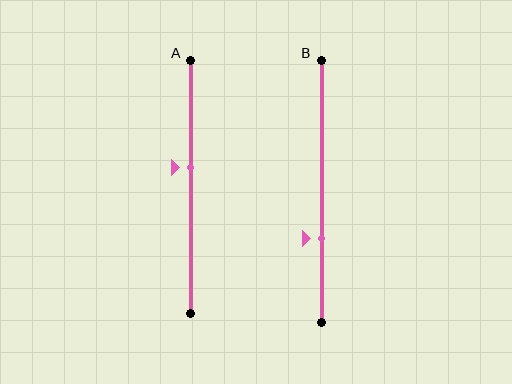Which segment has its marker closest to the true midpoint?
Segment A has its marker closest to the true midpoint.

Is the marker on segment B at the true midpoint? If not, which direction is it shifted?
No, the marker on segment B is shifted downward by about 18% of the segment length.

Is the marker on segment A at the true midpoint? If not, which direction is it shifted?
No, the marker on segment A is shifted upward by about 8% of the segment length.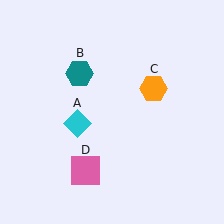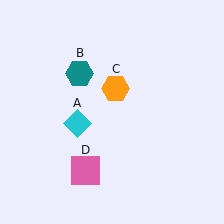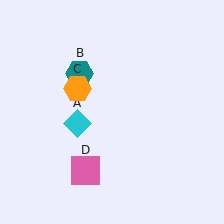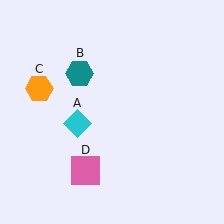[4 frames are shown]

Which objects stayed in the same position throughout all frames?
Cyan diamond (object A) and teal hexagon (object B) and pink square (object D) remained stationary.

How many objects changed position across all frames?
1 object changed position: orange hexagon (object C).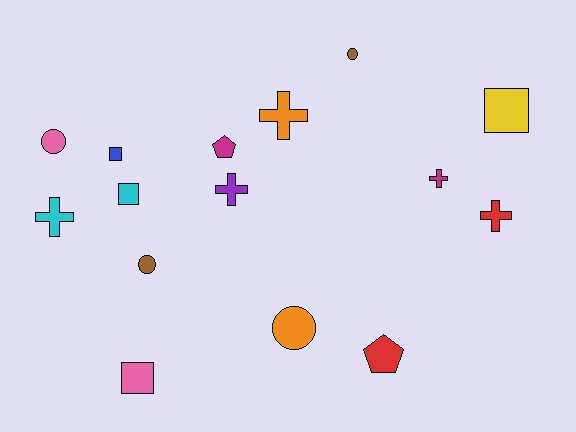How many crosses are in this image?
There are 5 crosses.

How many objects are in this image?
There are 15 objects.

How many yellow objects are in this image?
There is 1 yellow object.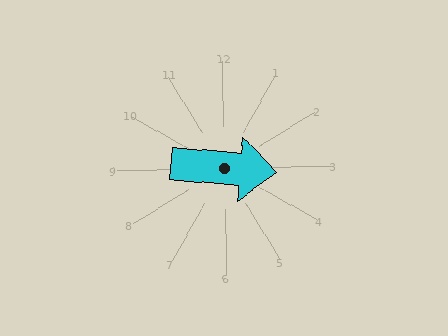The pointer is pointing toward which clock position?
Roughly 3 o'clock.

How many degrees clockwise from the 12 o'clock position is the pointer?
Approximately 96 degrees.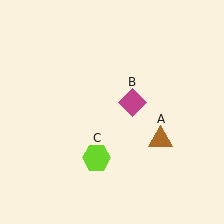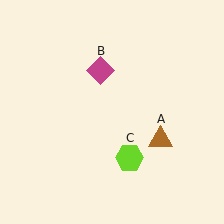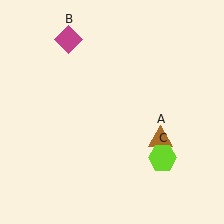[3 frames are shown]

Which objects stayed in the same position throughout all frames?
Brown triangle (object A) remained stationary.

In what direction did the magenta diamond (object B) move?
The magenta diamond (object B) moved up and to the left.